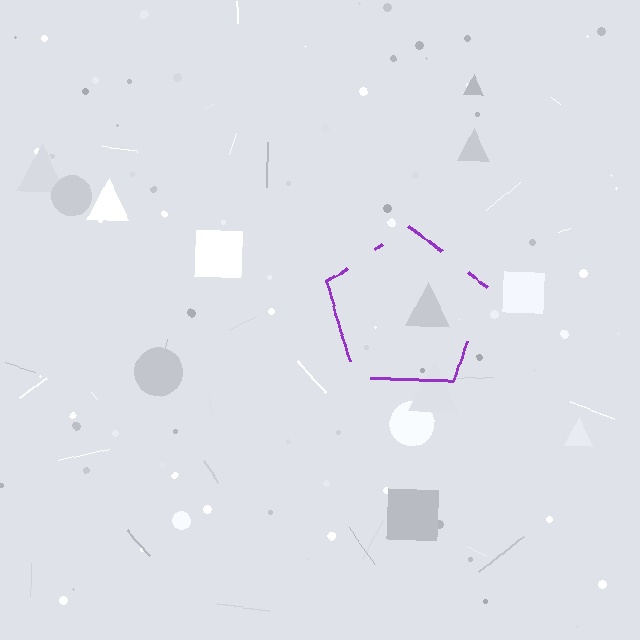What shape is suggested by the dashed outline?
The dashed outline suggests a pentagon.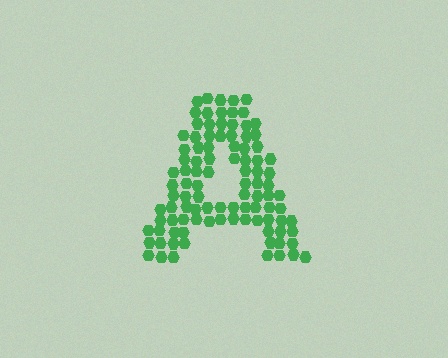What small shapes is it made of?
It is made of small hexagons.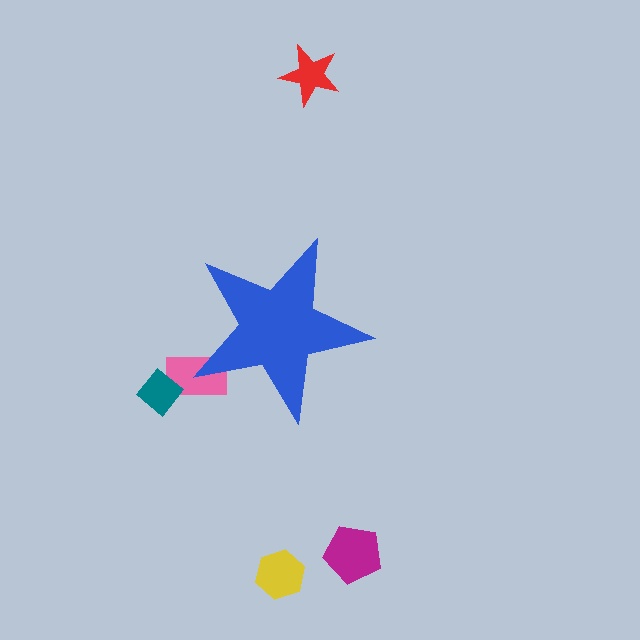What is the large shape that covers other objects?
A blue star.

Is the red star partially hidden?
No, the red star is fully visible.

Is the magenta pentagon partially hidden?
No, the magenta pentagon is fully visible.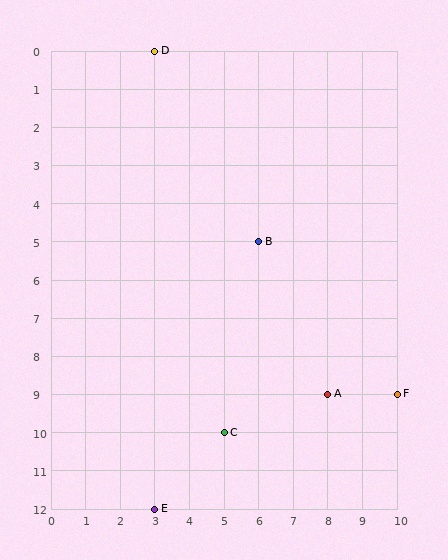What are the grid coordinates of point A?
Point A is at grid coordinates (8, 9).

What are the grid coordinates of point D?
Point D is at grid coordinates (3, 0).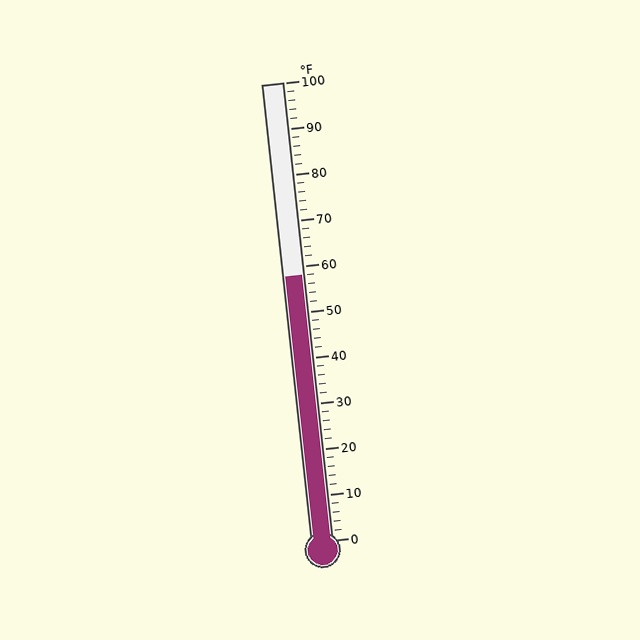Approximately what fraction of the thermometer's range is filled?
The thermometer is filled to approximately 60% of its range.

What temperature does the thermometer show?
The thermometer shows approximately 58°F.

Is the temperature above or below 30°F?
The temperature is above 30°F.